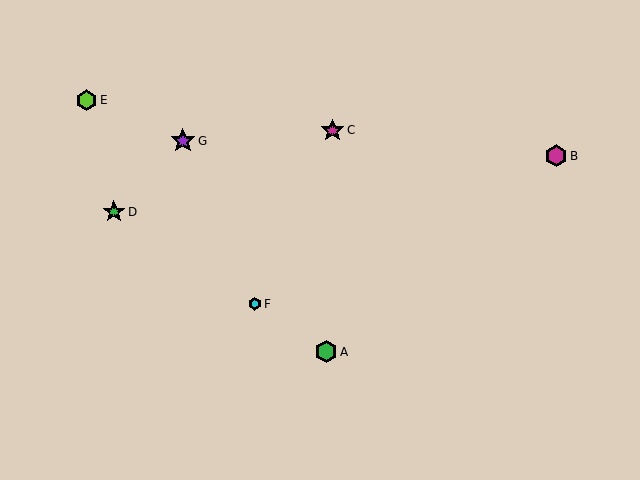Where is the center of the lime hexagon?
The center of the lime hexagon is at (87, 100).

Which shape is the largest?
The purple star (labeled G) is the largest.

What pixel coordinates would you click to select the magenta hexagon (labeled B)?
Click at (556, 156) to select the magenta hexagon B.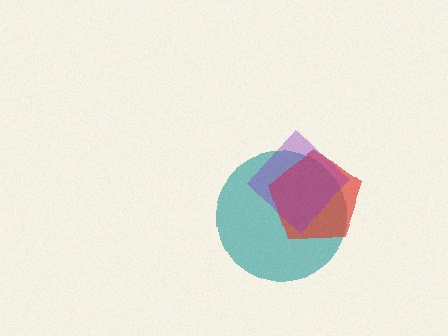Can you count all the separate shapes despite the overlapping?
Yes, there are 3 separate shapes.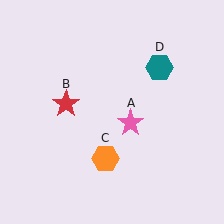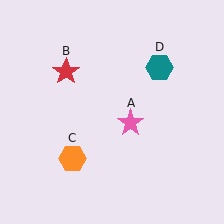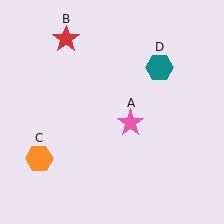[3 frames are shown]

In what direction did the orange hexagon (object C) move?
The orange hexagon (object C) moved left.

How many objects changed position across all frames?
2 objects changed position: red star (object B), orange hexagon (object C).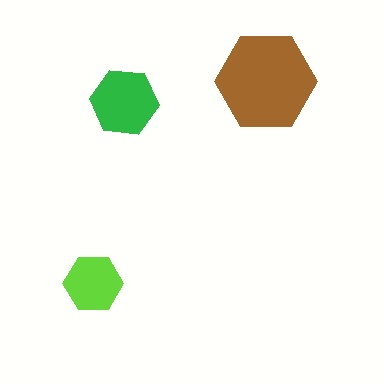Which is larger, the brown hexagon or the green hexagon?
The brown one.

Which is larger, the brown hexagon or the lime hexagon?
The brown one.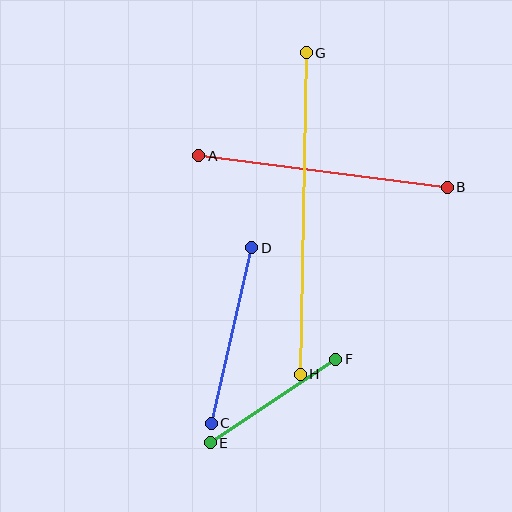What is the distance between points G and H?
The distance is approximately 322 pixels.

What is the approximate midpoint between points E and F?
The midpoint is at approximately (273, 401) pixels.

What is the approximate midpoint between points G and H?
The midpoint is at approximately (303, 213) pixels.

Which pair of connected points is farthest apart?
Points G and H are farthest apart.